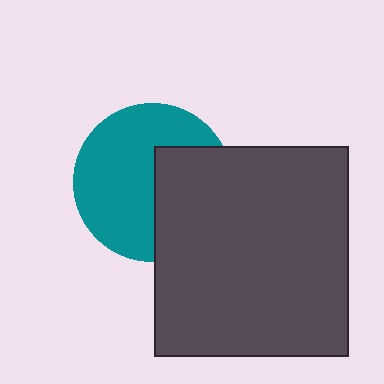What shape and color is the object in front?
The object in front is a dark gray rectangle.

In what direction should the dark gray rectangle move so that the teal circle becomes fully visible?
The dark gray rectangle should move right. That is the shortest direction to clear the overlap and leave the teal circle fully visible.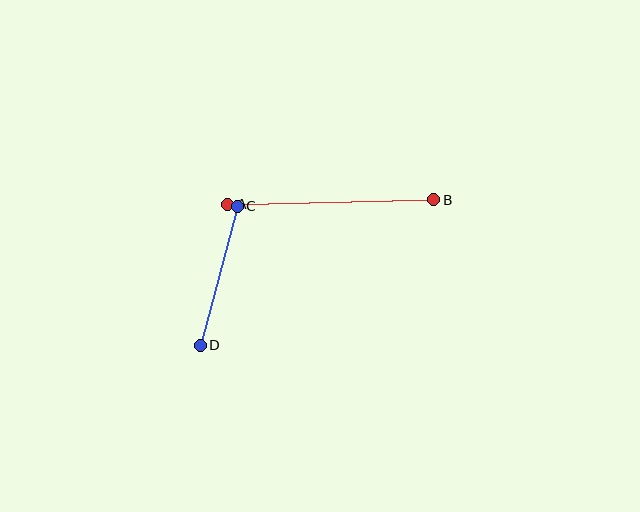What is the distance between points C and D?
The distance is approximately 144 pixels.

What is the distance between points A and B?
The distance is approximately 206 pixels.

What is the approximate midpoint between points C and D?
The midpoint is at approximately (219, 276) pixels.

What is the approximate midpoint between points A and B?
The midpoint is at approximately (331, 202) pixels.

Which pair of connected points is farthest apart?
Points A and B are farthest apart.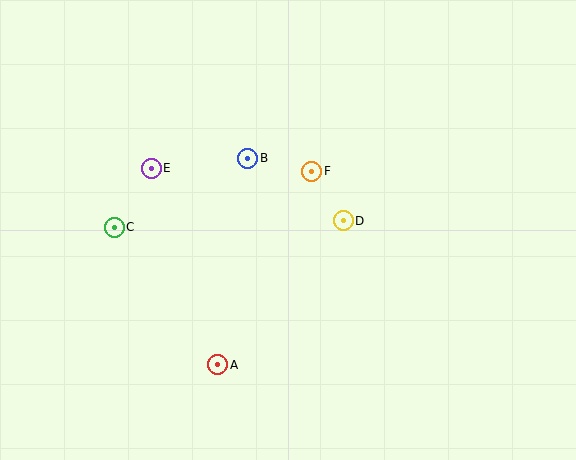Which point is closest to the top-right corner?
Point F is closest to the top-right corner.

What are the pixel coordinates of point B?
Point B is at (248, 158).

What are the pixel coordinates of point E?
Point E is at (151, 168).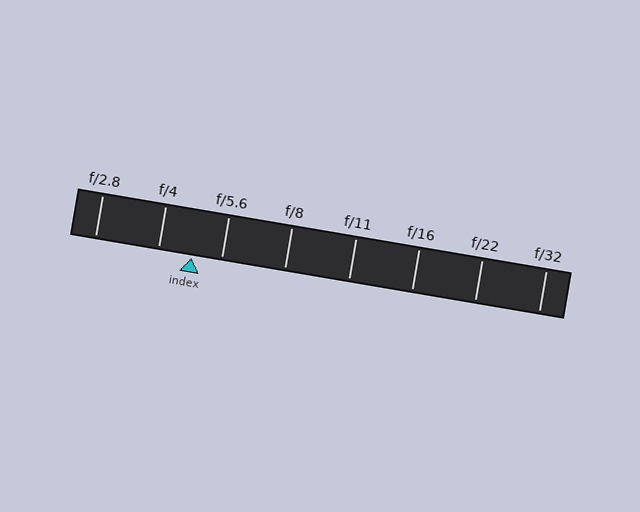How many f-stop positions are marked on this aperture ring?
There are 8 f-stop positions marked.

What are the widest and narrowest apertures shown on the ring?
The widest aperture shown is f/2.8 and the narrowest is f/32.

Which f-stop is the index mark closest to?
The index mark is closest to f/5.6.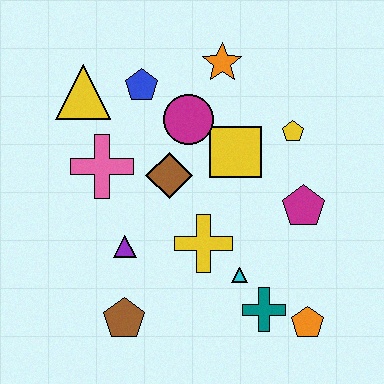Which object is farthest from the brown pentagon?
The orange star is farthest from the brown pentagon.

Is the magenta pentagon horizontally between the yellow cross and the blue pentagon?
No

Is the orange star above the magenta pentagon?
Yes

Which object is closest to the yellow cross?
The cyan triangle is closest to the yellow cross.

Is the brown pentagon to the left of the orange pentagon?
Yes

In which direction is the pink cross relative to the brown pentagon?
The pink cross is above the brown pentagon.